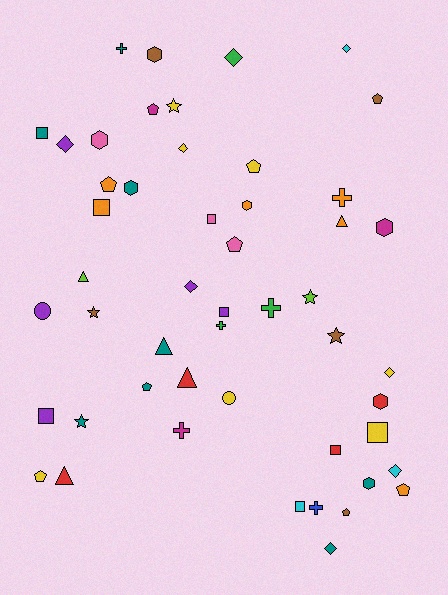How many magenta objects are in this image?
There are 3 magenta objects.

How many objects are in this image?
There are 50 objects.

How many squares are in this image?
There are 8 squares.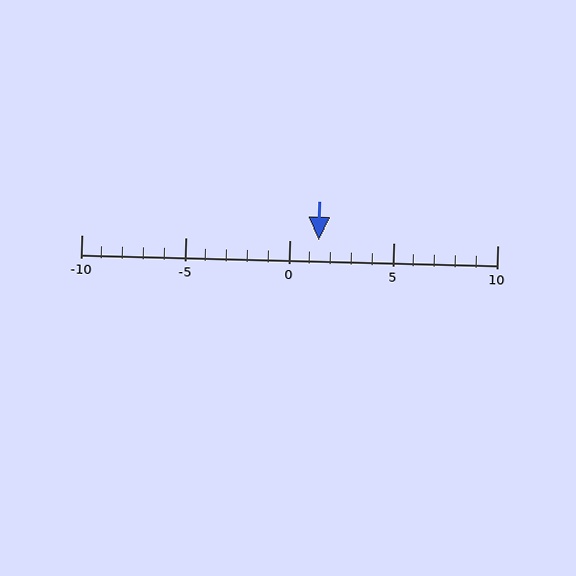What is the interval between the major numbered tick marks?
The major tick marks are spaced 5 units apart.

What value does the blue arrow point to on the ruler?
The blue arrow points to approximately 1.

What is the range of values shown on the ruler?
The ruler shows values from -10 to 10.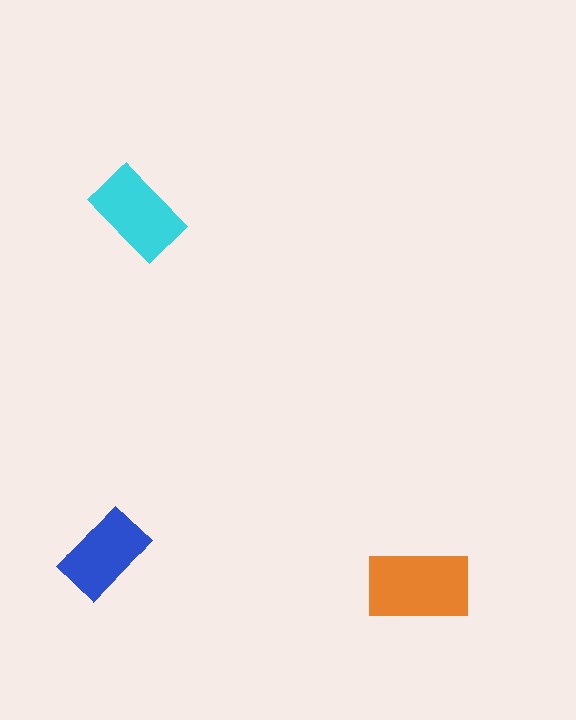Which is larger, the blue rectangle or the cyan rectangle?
The cyan one.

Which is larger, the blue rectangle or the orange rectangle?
The orange one.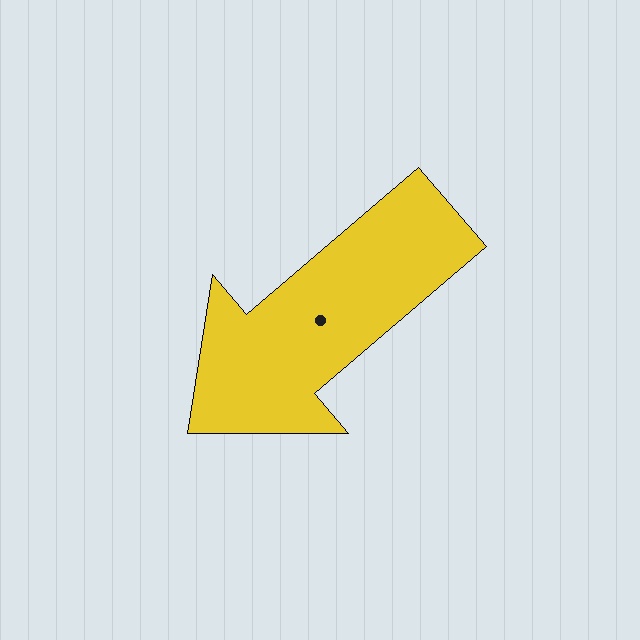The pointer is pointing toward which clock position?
Roughly 8 o'clock.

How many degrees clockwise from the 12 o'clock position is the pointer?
Approximately 230 degrees.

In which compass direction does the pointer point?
Southwest.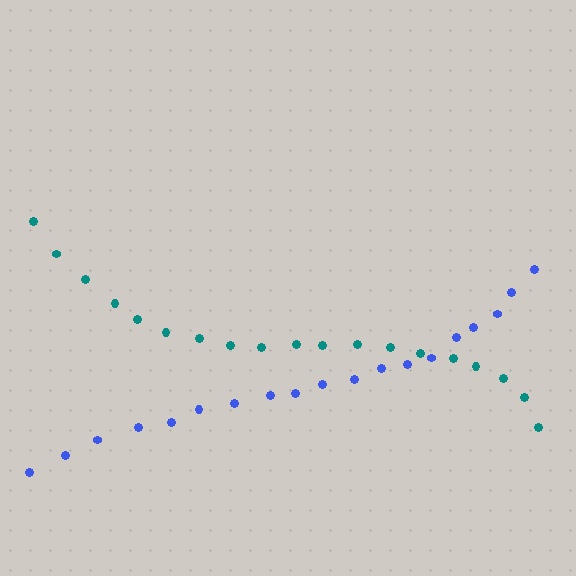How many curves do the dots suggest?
There are 2 distinct paths.